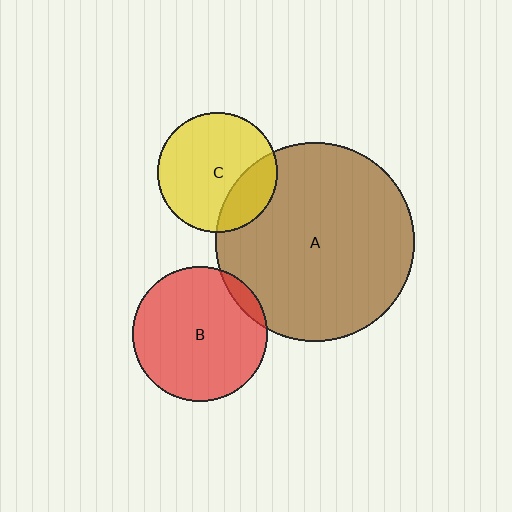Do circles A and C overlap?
Yes.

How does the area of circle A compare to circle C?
Approximately 2.7 times.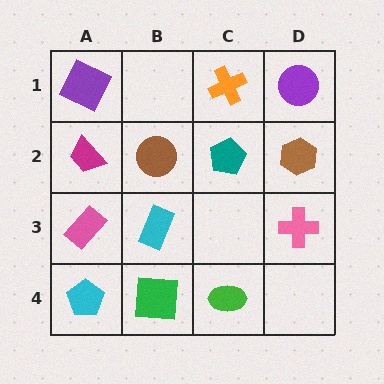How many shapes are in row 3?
3 shapes.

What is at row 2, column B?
A brown circle.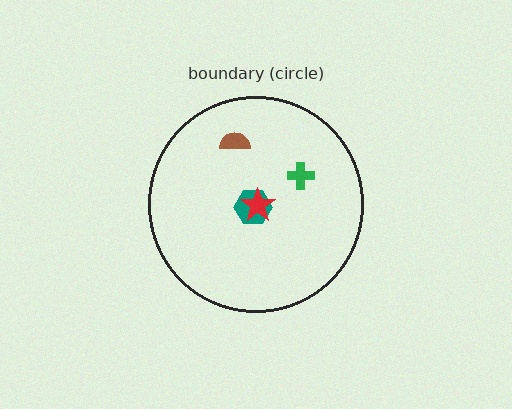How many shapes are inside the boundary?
4 inside, 0 outside.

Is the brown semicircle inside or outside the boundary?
Inside.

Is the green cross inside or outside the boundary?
Inside.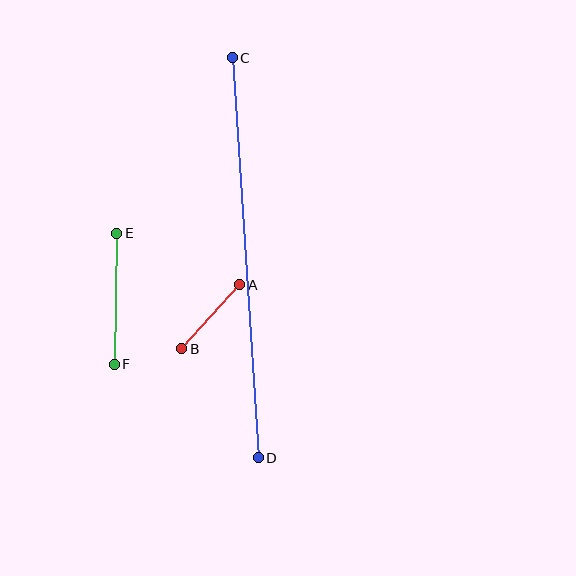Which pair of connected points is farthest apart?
Points C and D are farthest apart.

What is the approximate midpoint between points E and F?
The midpoint is at approximately (116, 299) pixels.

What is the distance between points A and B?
The distance is approximately 86 pixels.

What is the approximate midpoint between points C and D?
The midpoint is at approximately (245, 258) pixels.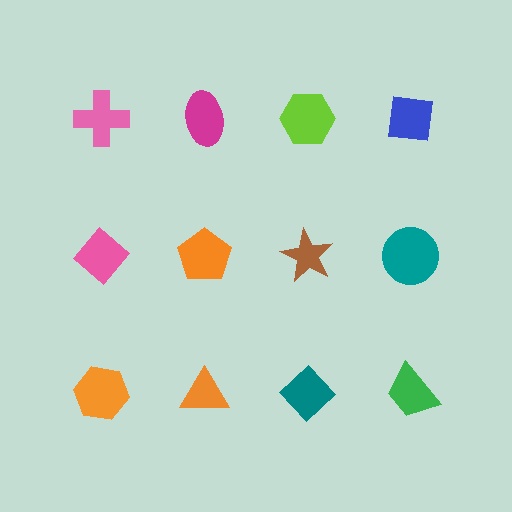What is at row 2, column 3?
A brown star.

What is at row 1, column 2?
A magenta ellipse.